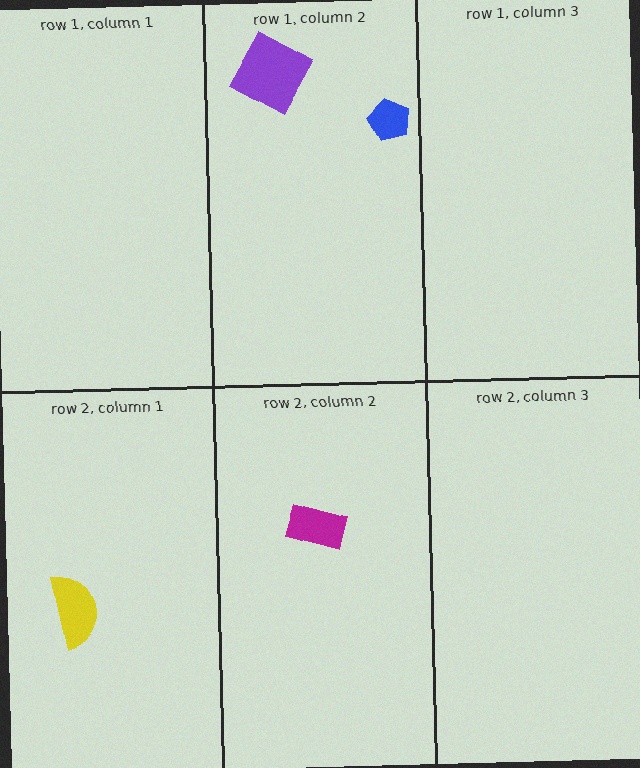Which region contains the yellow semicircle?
The row 2, column 1 region.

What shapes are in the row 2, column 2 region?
The magenta rectangle.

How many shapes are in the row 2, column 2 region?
1.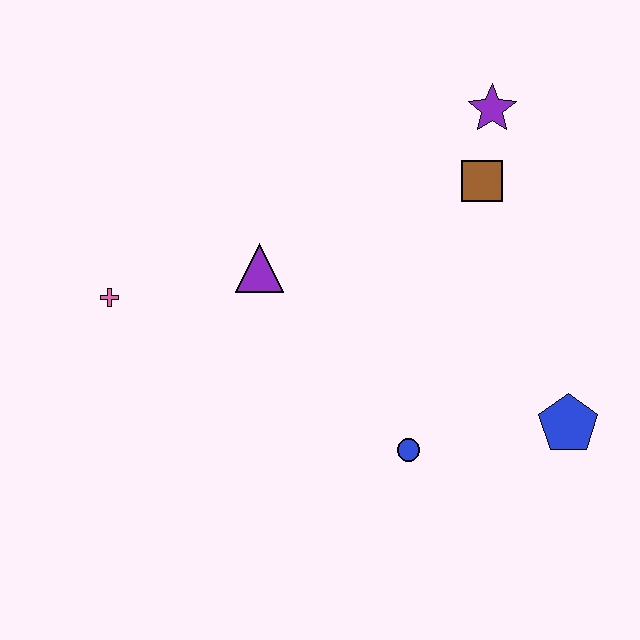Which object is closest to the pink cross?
The purple triangle is closest to the pink cross.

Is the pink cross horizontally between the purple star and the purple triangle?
No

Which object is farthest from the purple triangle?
The blue pentagon is farthest from the purple triangle.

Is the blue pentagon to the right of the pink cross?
Yes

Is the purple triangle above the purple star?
No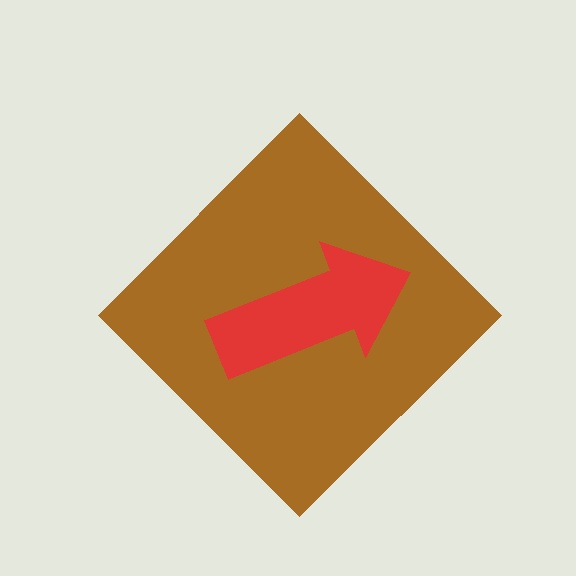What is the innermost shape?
The red arrow.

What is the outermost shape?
The brown diamond.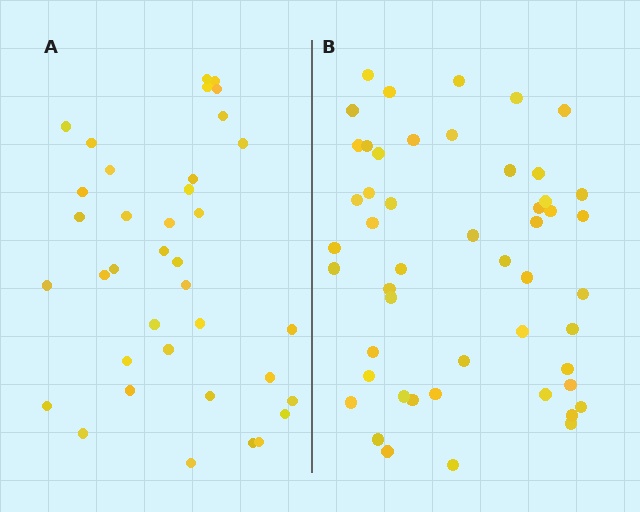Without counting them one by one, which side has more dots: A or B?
Region B (the right region) has more dots.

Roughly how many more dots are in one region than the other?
Region B has approximately 15 more dots than region A.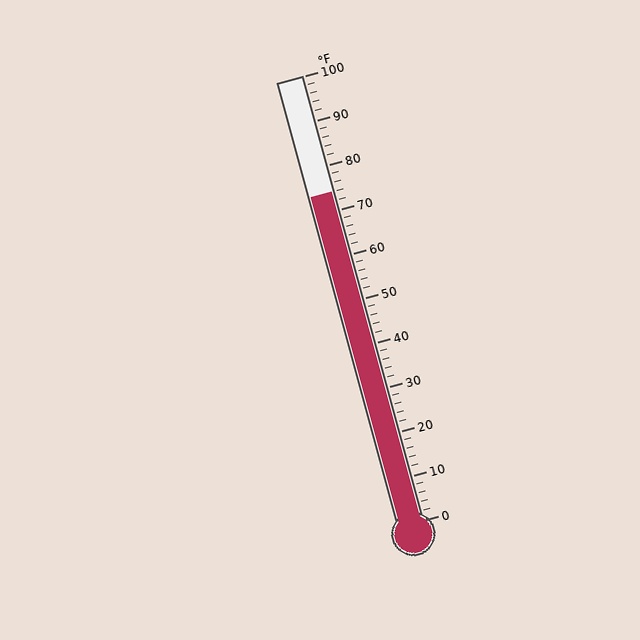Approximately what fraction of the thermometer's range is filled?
The thermometer is filled to approximately 75% of its range.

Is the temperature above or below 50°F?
The temperature is above 50°F.